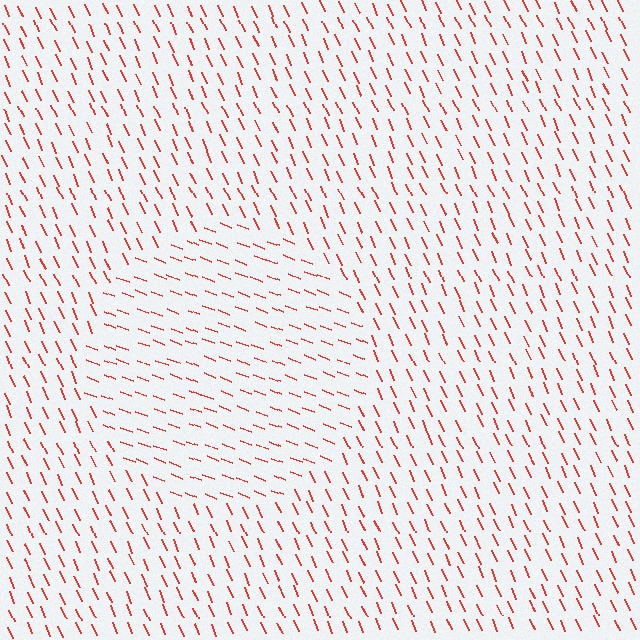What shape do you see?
I see a circle.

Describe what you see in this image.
The image is filled with small red line segments. A circle region in the image has lines oriented differently from the surrounding lines, creating a visible texture boundary.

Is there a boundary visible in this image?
Yes, there is a texture boundary formed by a change in line orientation.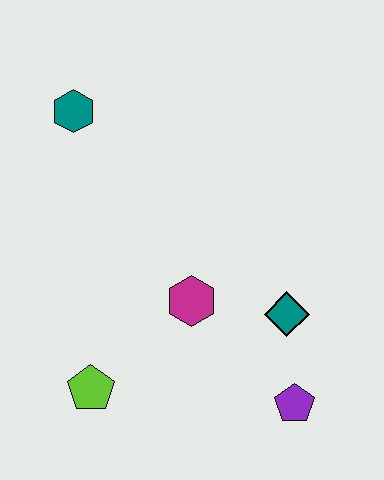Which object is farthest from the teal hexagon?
The purple pentagon is farthest from the teal hexagon.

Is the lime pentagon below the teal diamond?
Yes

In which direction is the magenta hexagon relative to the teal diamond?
The magenta hexagon is to the left of the teal diamond.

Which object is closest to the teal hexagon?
The magenta hexagon is closest to the teal hexagon.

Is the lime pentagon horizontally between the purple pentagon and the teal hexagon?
Yes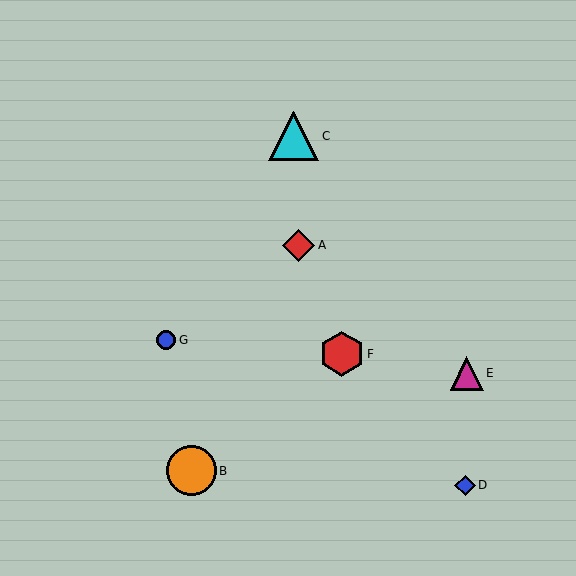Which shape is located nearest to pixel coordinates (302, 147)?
The cyan triangle (labeled C) at (294, 136) is nearest to that location.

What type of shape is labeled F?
Shape F is a red hexagon.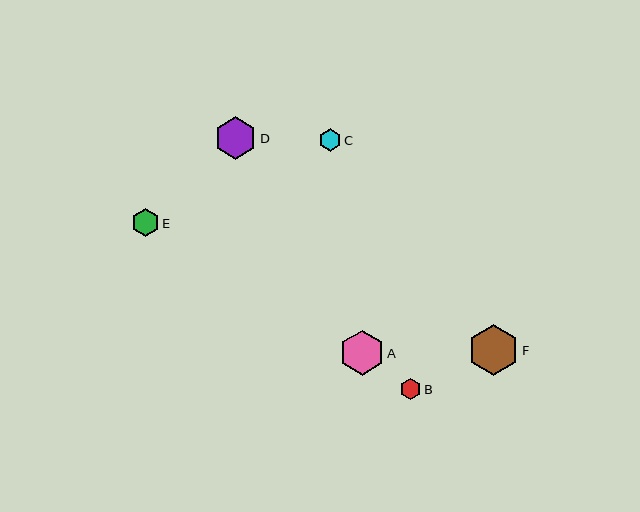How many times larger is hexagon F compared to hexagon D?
Hexagon F is approximately 1.2 times the size of hexagon D.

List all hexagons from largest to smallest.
From largest to smallest: F, A, D, E, C, B.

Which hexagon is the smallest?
Hexagon B is the smallest with a size of approximately 20 pixels.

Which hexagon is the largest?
Hexagon F is the largest with a size of approximately 51 pixels.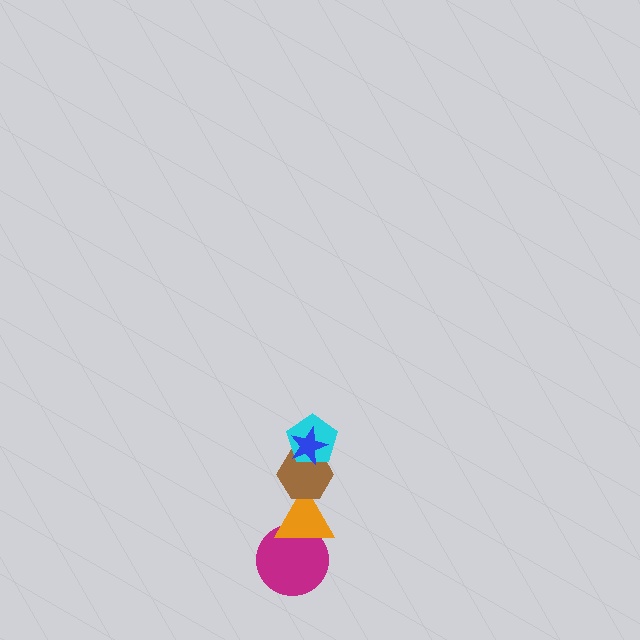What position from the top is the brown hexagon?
The brown hexagon is 3rd from the top.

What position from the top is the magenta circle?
The magenta circle is 5th from the top.